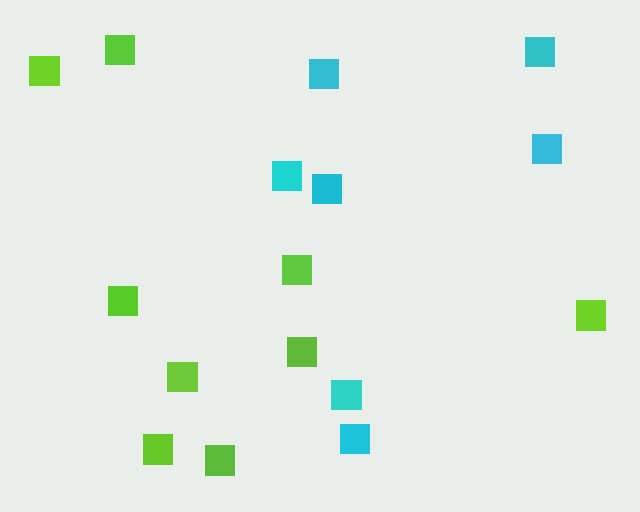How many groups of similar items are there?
There are 2 groups: one group of lime squares (9) and one group of cyan squares (7).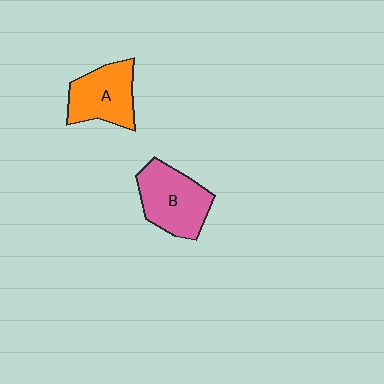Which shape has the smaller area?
Shape A (orange).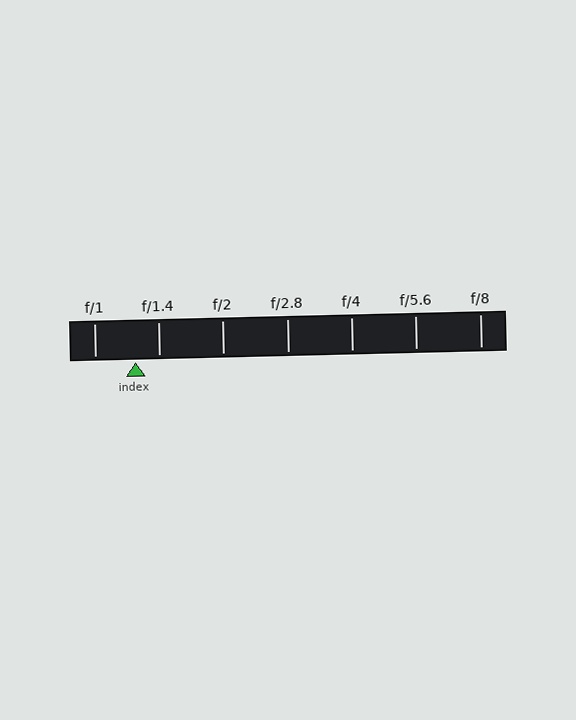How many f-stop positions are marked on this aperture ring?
There are 7 f-stop positions marked.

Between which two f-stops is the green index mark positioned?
The index mark is between f/1 and f/1.4.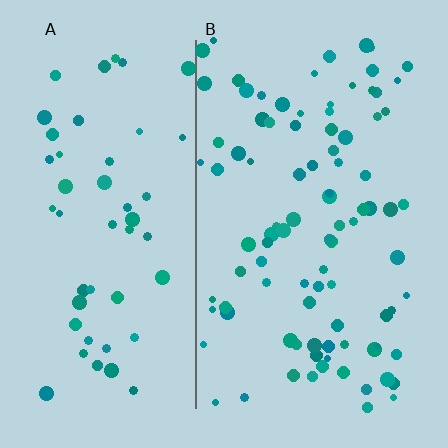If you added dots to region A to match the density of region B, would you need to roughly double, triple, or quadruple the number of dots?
Approximately double.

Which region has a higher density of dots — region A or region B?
B (the right).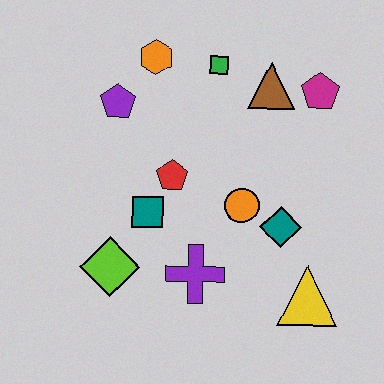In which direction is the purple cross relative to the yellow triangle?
The purple cross is to the left of the yellow triangle.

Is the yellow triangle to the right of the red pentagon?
Yes